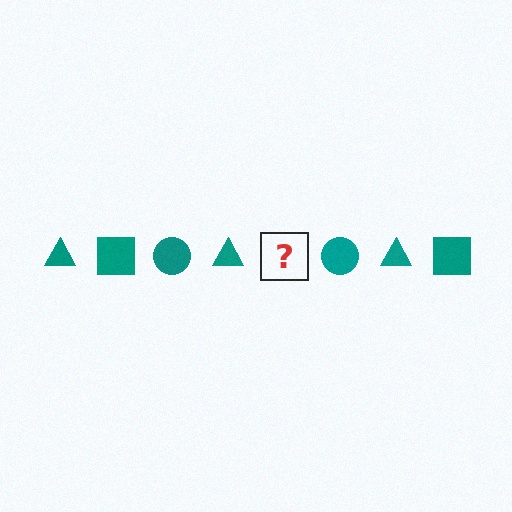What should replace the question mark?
The question mark should be replaced with a teal square.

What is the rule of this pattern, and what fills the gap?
The rule is that the pattern cycles through triangle, square, circle shapes in teal. The gap should be filled with a teal square.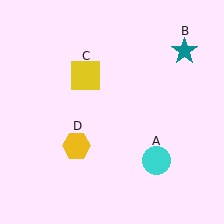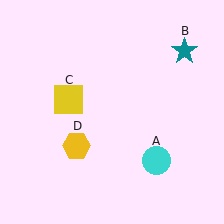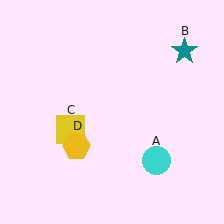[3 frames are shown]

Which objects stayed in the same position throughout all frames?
Cyan circle (object A) and teal star (object B) and yellow hexagon (object D) remained stationary.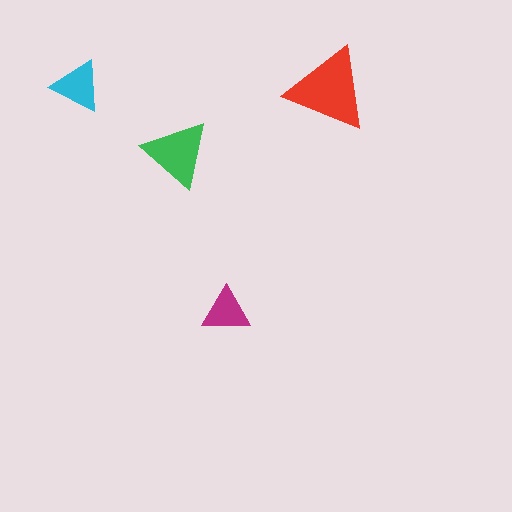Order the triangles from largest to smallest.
the red one, the green one, the cyan one, the magenta one.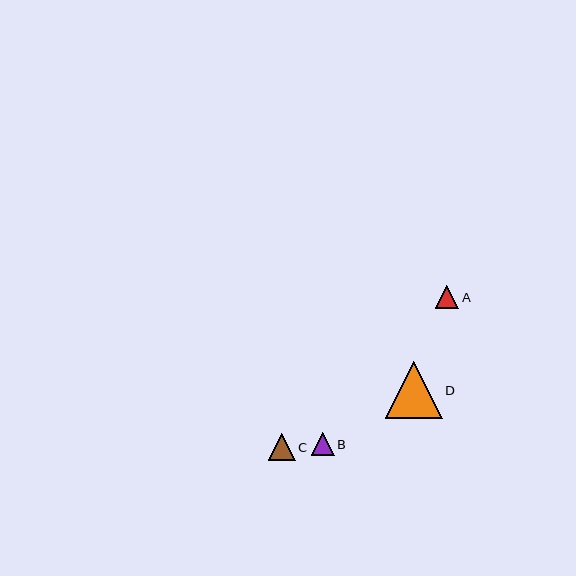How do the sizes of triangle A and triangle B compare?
Triangle A and triangle B are approximately the same size.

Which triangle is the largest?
Triangle D is the largest with a size of approximately 57 pixels.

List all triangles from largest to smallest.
From largest to smallest: D, C, A, B.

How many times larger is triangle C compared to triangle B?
Triangle C is approximately 1.2 times the size of triangle B.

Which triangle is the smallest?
Triangle B is the smallest with a size of approximately 23 pixels.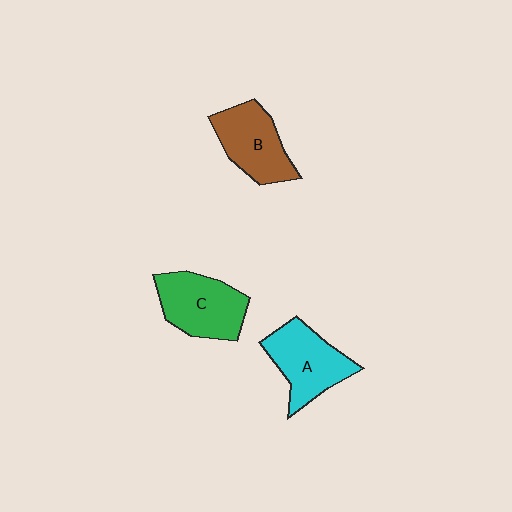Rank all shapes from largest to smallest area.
From largest to smallest: C (green), A (cyan), B (brown).